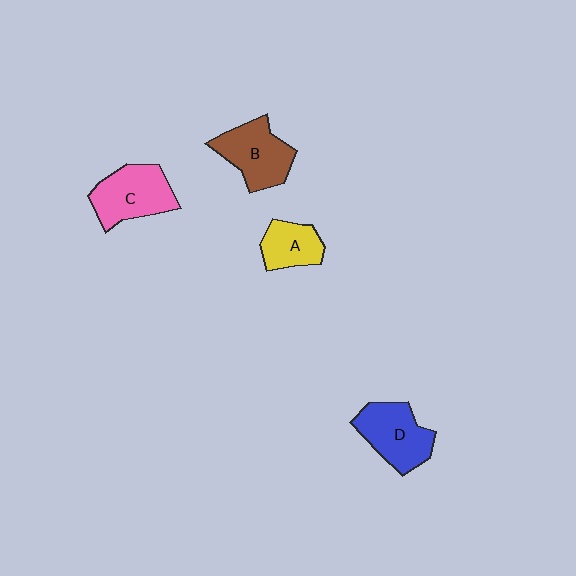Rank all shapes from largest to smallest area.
From largest to smallest: C (pink), D (blue), B (brown), A (yellow).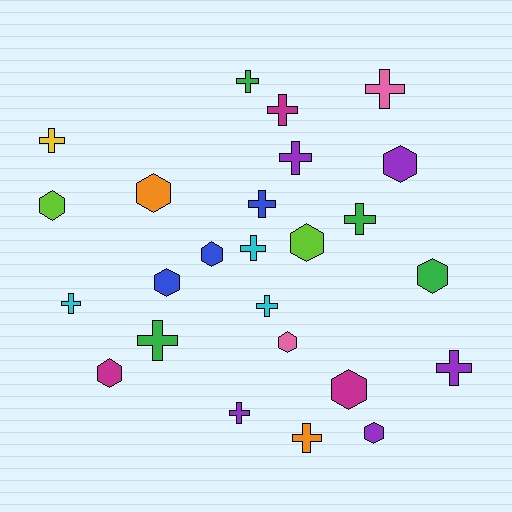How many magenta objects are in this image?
There are 3 magenta objects.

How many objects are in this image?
There are 25 objects.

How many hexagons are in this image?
There are 11 hexagons.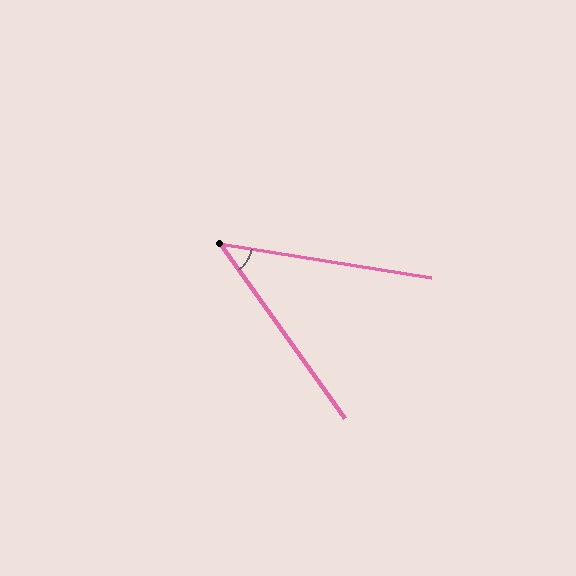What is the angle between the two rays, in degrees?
Approximately 45 degrees.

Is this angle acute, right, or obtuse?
It is acute.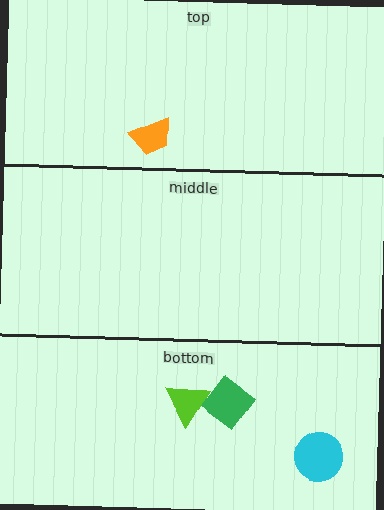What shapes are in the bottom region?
The lime triangle, the cyan circle, the green diamond.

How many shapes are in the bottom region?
3.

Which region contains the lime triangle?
The bottom region.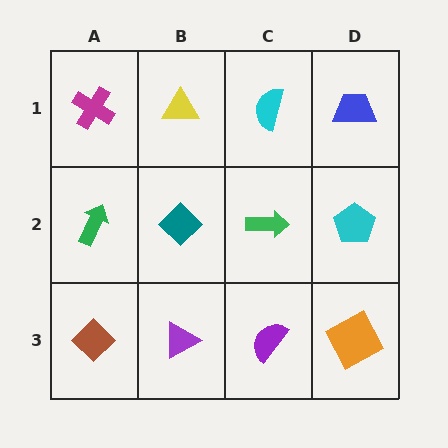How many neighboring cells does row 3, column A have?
2.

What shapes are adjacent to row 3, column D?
A cyan pentagon (row 2, column D), a purple semicircle (row 3, column C).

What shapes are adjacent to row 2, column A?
A magenta cross (row 1, column A), a brown diamond (row 3, column A), a teal diamond (row 2, column B).